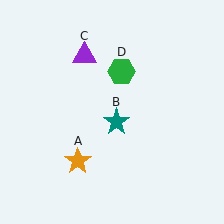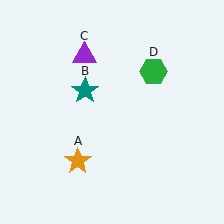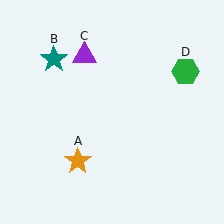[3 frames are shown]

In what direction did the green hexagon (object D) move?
The green hexagon (object D) moved right.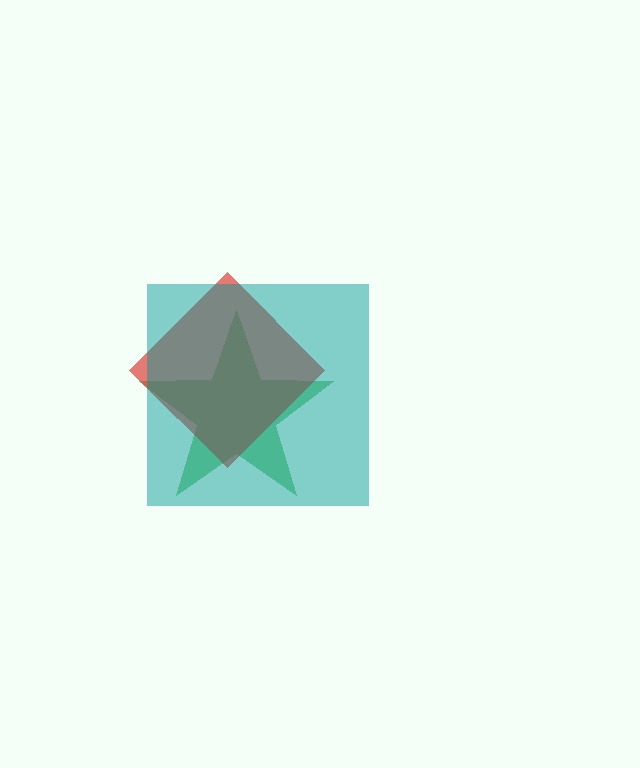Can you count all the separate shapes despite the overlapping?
Yes, there are 3 separate shapes.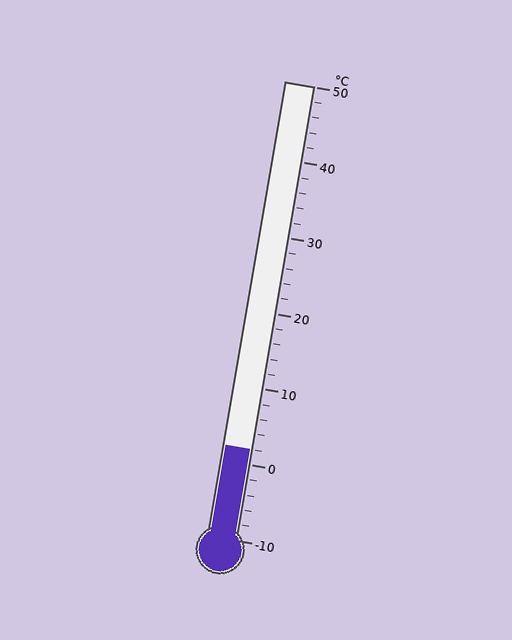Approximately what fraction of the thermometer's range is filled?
The thermometer is filled to approximately 20% of its range.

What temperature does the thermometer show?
The thermometer shows approximately 2°C.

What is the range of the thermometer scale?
The thermometer scale ranges from -10°C to 50°C.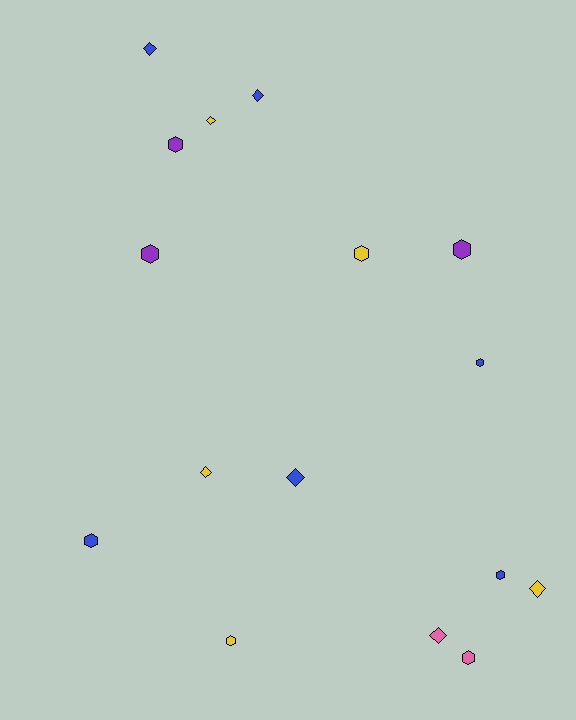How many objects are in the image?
There are 16 objects.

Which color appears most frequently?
Blue, with 6 objects.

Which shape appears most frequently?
Hexagon, with 9 objects.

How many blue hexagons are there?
There are 3 blue hexagons.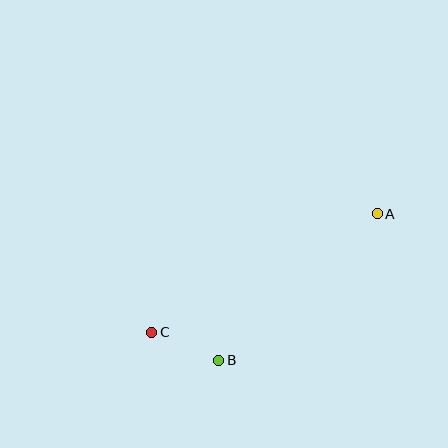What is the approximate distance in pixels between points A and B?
The distance between A and B is approximately 216 pixels.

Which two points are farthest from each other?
Points A and C are farthest from each other.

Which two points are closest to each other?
Points B and C are closest to each other.